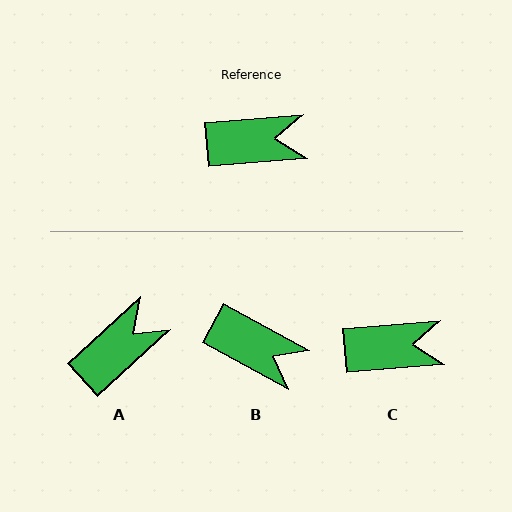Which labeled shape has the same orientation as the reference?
C.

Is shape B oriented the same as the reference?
No, it is off by about 33 degrees.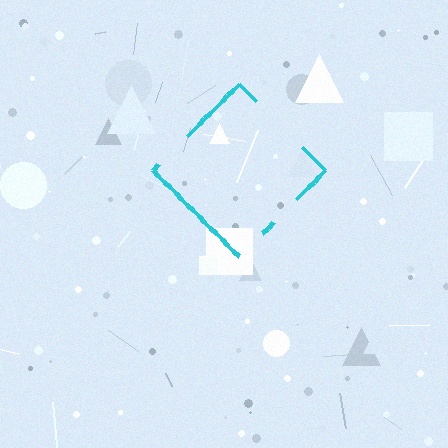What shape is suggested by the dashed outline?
The dashed outline suggests a diamond.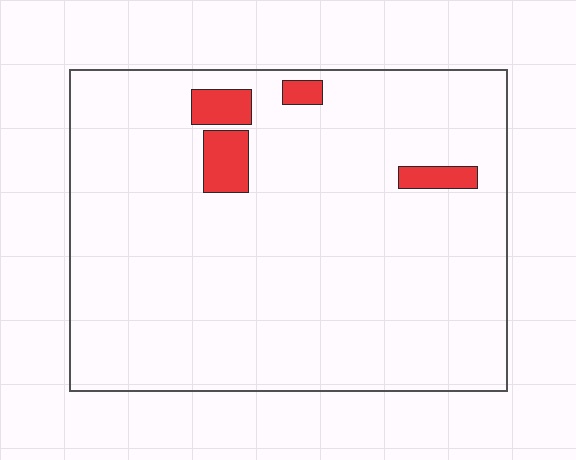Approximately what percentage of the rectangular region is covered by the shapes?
Approximately 5%.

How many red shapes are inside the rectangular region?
4.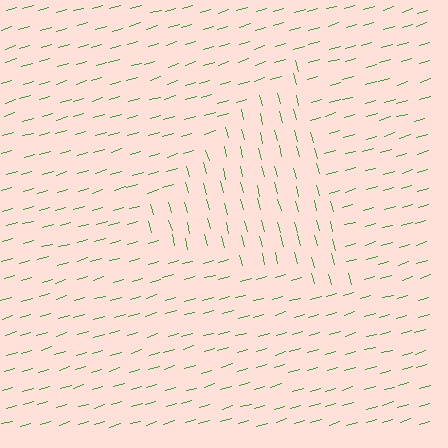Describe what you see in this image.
The image is filled with small green line segments. A triangle region in the image has lines oriented differently from the surrounding lines, creating a visible texture boundary.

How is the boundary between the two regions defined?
The boundary is defined purely by a change in line orientation (approximately 88 degrees difference). All lines are the same color and thickness.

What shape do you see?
I see a triangle.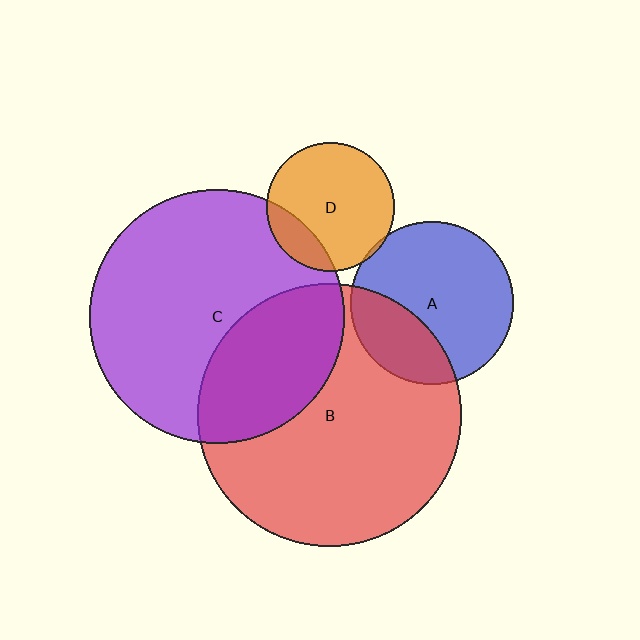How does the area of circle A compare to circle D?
Approximately 1.6 times.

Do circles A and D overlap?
Yes.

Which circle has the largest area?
Circle B (red).